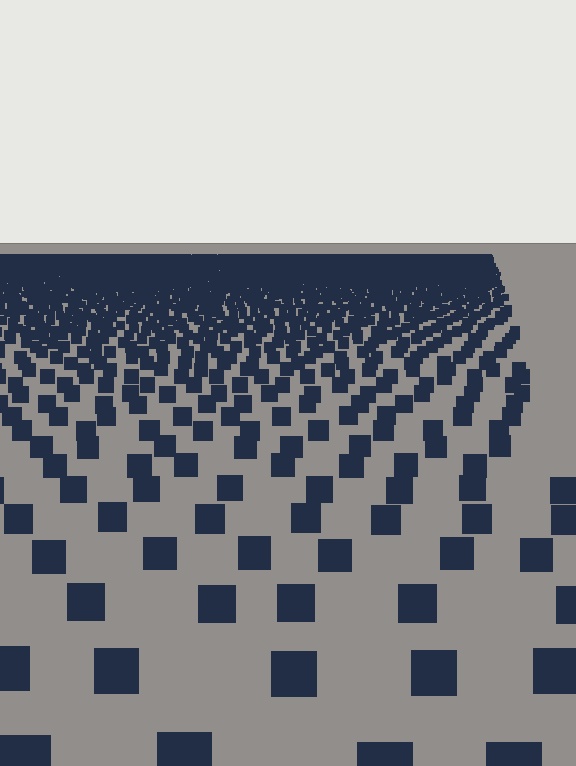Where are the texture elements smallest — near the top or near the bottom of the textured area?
Near the top.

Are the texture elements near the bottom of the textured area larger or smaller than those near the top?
Larger. Near the bottom, elements are closer to the viewer and appear at a bigger on-screen size.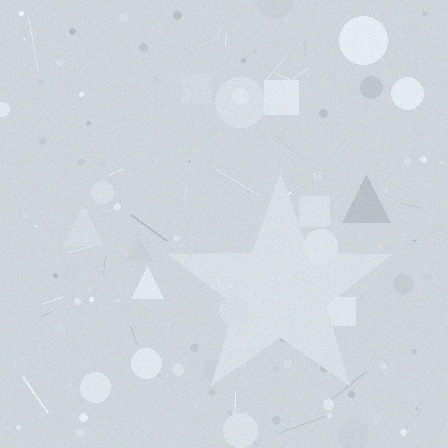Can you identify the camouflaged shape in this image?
The camouflaged shape is a star.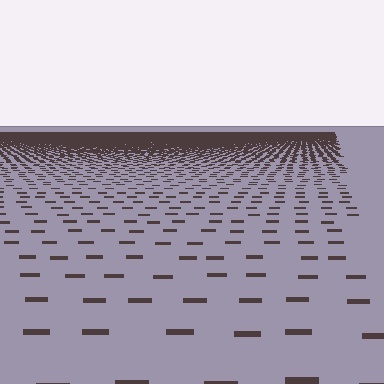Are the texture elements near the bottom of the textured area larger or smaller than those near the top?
Larger. Near the bottom, elements are closer to the viewer and appear at a bigger on-screen size.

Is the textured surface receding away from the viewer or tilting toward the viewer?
The surface is receding away from the viewer. Texture elements get smaller and denser toward the top.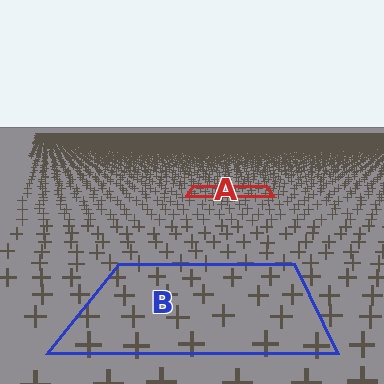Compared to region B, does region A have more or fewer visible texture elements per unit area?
Region A has more texture elements per unit area — they are packed more densely because it is farther away.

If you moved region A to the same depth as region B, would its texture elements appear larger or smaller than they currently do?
They would appear larger. At a closer depth, the same texture elements are projected at a bigger on-screen size.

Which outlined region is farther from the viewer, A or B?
Region A is farther from the viewer — the texture elements inside it appear smaller and more densely packed.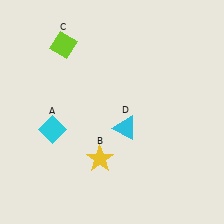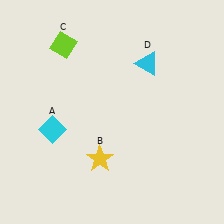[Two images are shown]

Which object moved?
The cyan triangle (D) moved up.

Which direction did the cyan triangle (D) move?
The cyan triangle (D) moved up.